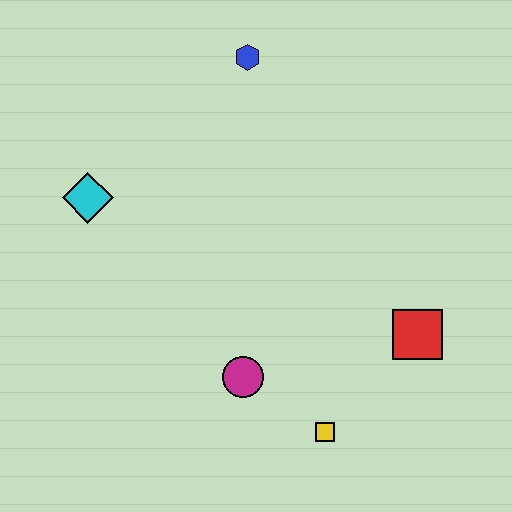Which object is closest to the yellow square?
The magenta circle is closest to the yellow square.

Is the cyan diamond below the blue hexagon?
Yes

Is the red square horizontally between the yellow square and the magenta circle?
No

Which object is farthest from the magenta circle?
The blue hexagon is farthest from the magenta circle.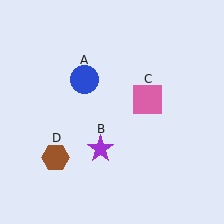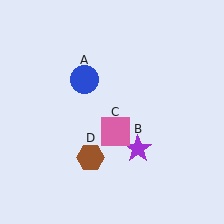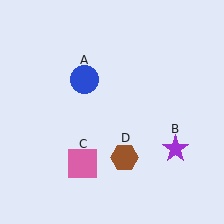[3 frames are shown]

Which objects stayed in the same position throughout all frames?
Blue circle (object A) remained stationary.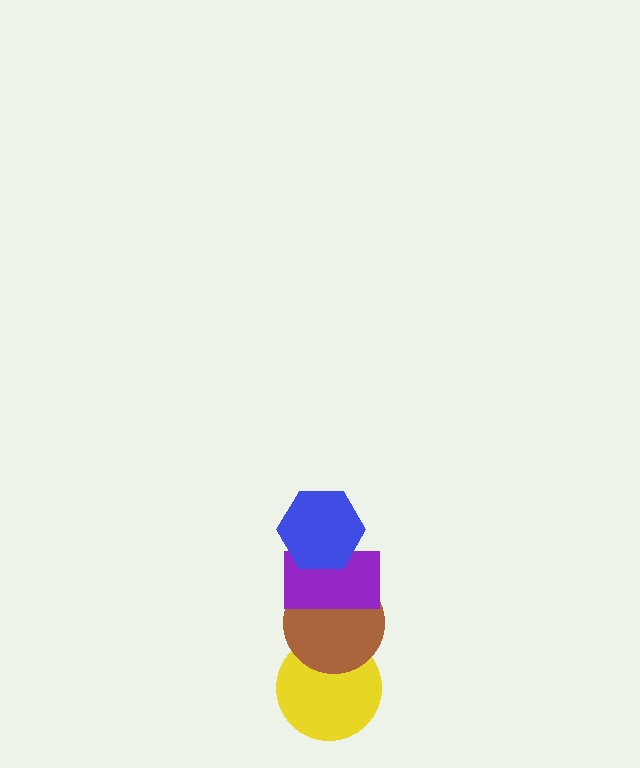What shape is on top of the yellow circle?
The brown circle is on top of the yellow circle.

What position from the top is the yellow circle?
The yellow circle is 4th from the top.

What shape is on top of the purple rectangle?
The blue hexagon is on top of the purple rectangle.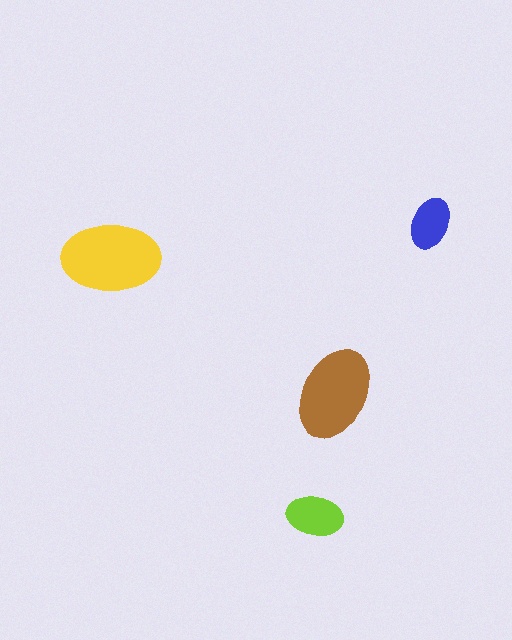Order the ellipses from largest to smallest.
the yellow one, the brown one, the lime one, the blue one.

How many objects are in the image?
There are 4 objects in the image.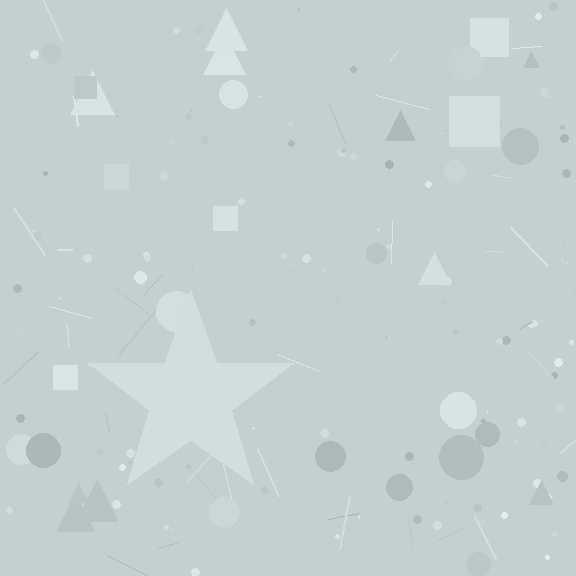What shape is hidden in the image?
A star is hidden in the image.